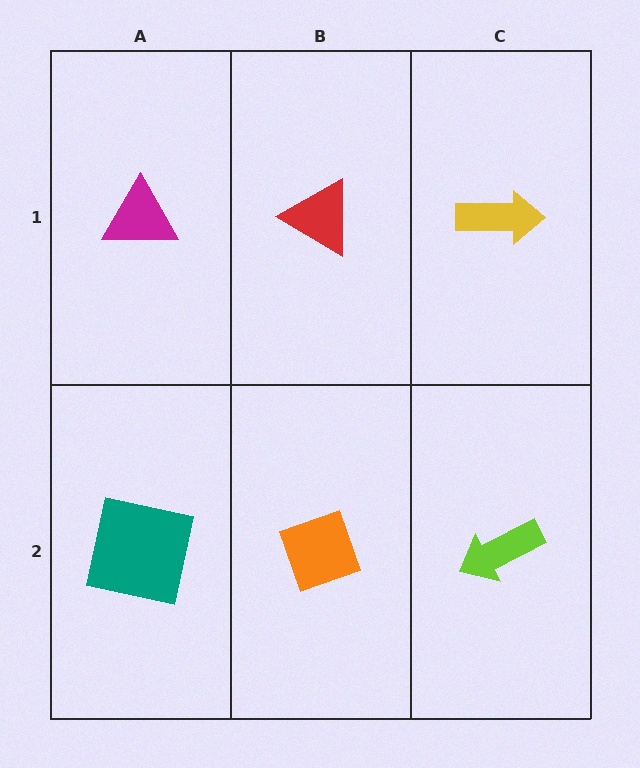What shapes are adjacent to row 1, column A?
A teal square (row 2, column A), a red triangle (row 1, column B).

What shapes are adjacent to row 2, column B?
A red triangle (row 1, column B), a teal square (row 2, column A), a lime arrow (row 2, column C).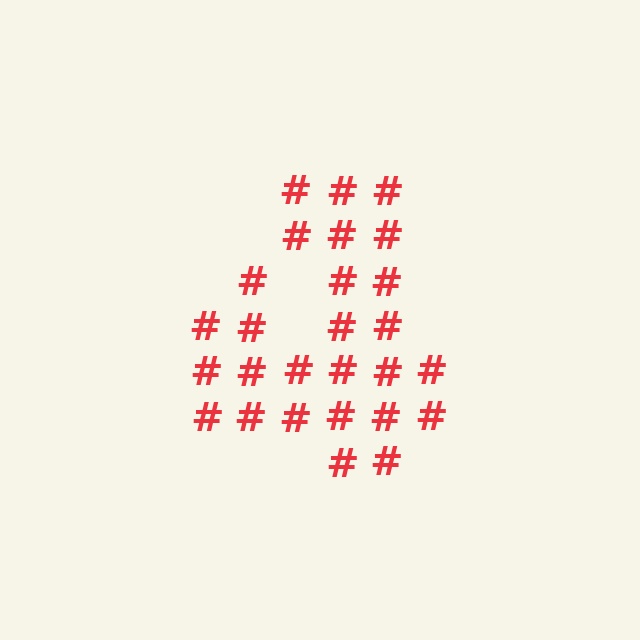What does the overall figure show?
The overall figure shows the digit 4.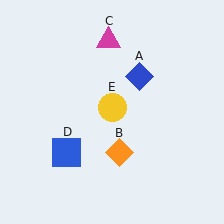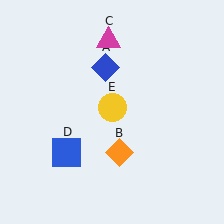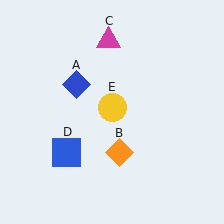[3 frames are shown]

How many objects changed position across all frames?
1 object changed position: blue diamond (object A).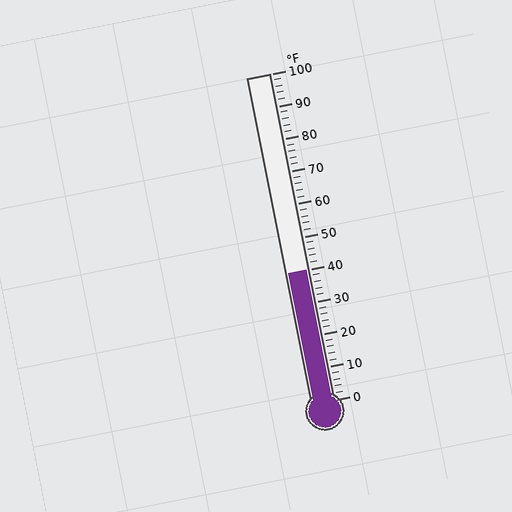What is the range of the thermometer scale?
The thermometer scale ranges from 0°F to 100°F.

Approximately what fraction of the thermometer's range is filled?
The thermometer is filled to approximately 40% of its range.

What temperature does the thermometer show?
The thermometer shows approximately 40°F.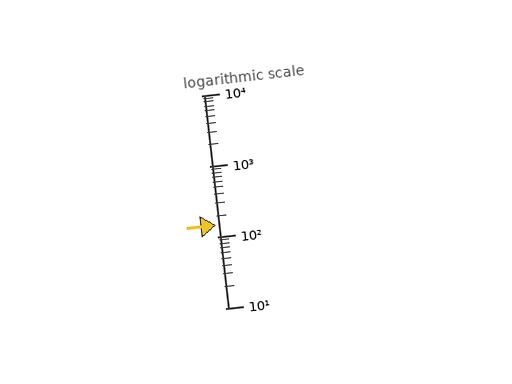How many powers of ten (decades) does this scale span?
The scale spans 3 decades, from 10 to 10000.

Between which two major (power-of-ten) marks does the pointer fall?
The pointer is between 100 and 1000.